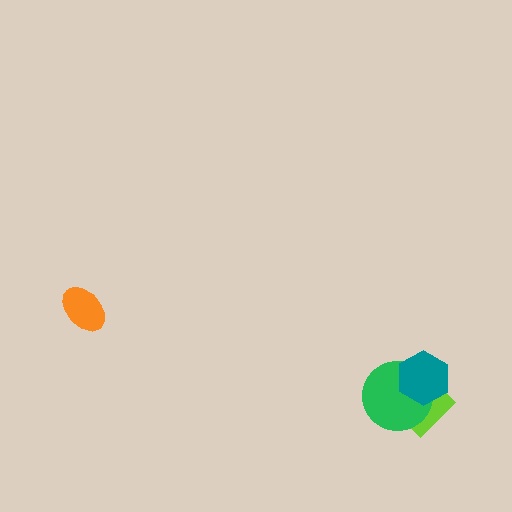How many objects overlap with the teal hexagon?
2 objects overlap with the teal hexagon.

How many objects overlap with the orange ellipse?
0 objects overlap with the orange ellipse.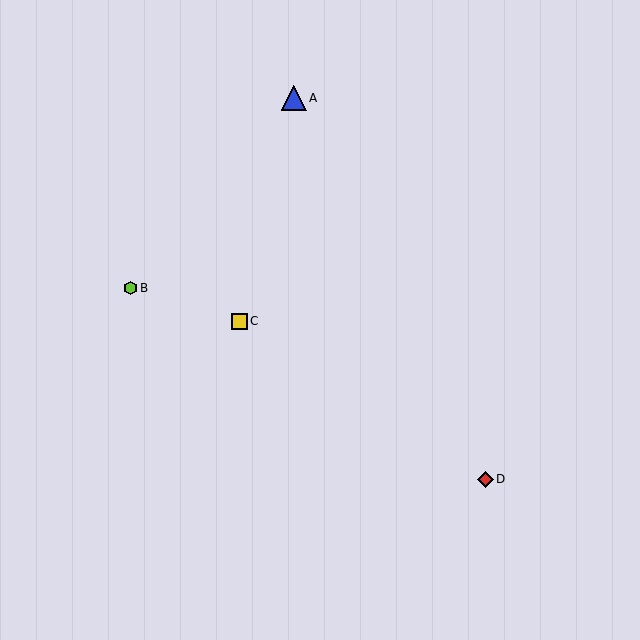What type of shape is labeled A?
Shape A is a blue triangle.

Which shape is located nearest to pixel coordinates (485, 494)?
The red diamond (labeled D) at (486, 479) is nearest to that location.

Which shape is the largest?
The blue triangle (labeled A) is the largest.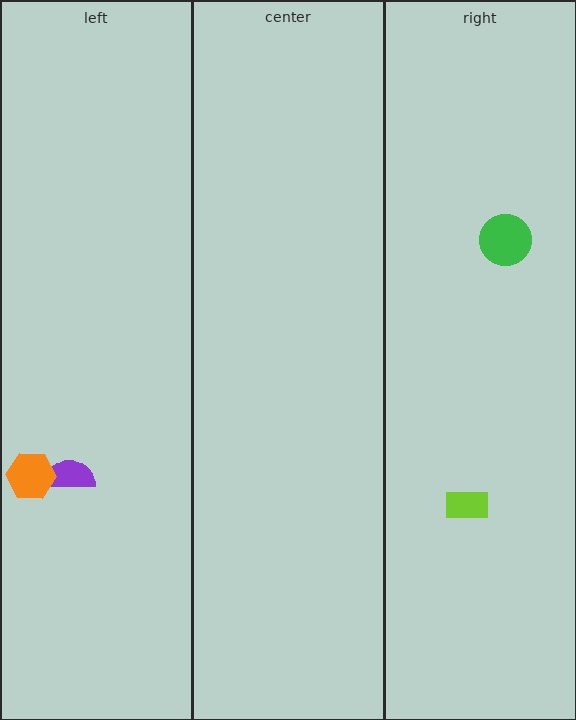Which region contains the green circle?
The right region.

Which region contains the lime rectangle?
The right region.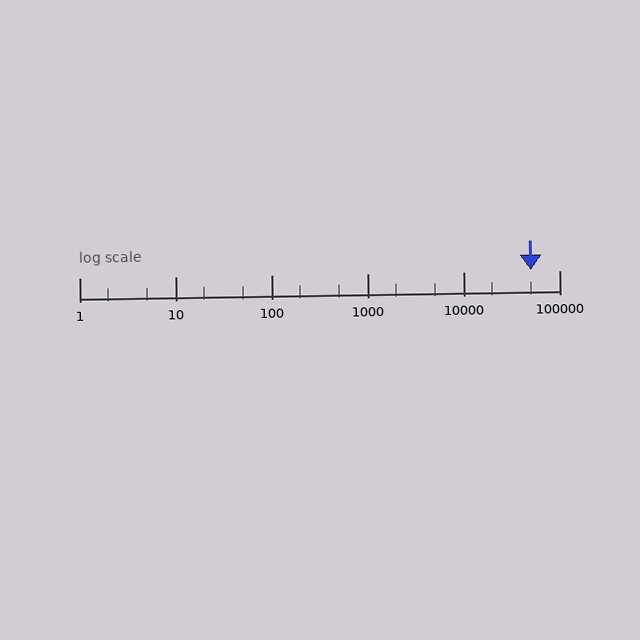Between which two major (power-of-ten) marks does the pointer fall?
The pointer is between 10000 and 100000.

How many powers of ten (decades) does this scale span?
The scale spans 5 decades, from 1 to 100000.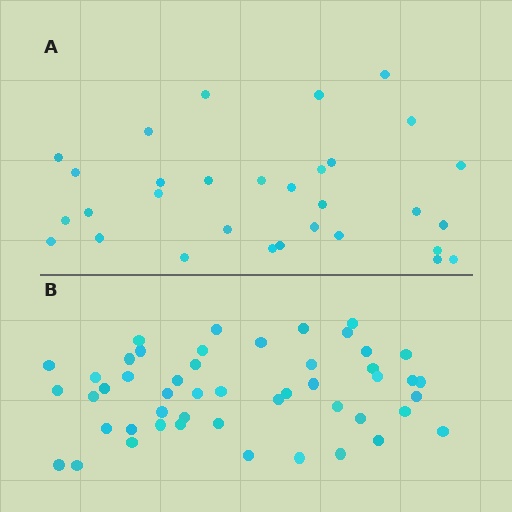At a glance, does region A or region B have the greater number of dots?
Region B (the bottom region) has more dots.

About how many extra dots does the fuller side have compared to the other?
Region B has approximately 20 more dots than region A.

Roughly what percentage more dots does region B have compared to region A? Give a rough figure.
About 60% more.